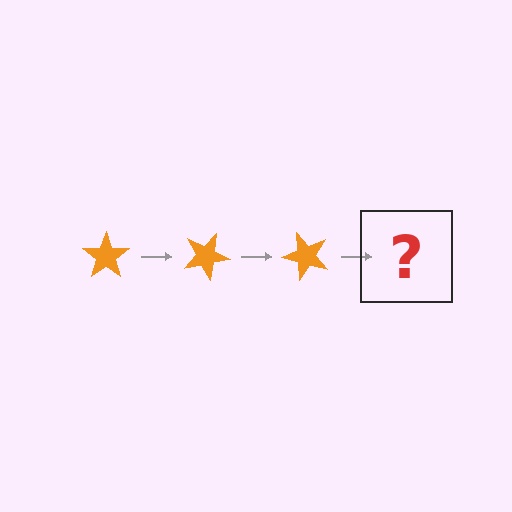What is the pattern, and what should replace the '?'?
The pattern is that the star rotates 25 degrees each step. The '?' should be an orange star rotated 75 degrees.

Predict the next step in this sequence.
The next step is an orange star rotated 75 degrees.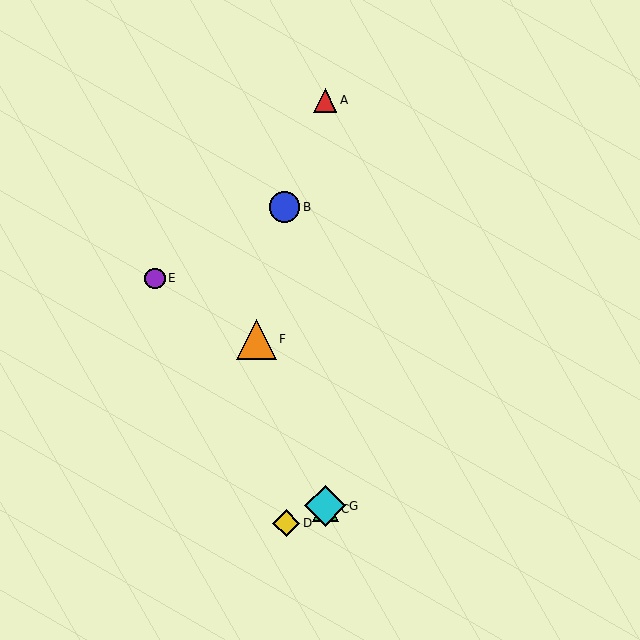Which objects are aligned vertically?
Objects A, C, G are aligned vertically.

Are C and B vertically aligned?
No, C is at x≈325 and B is at x≈285.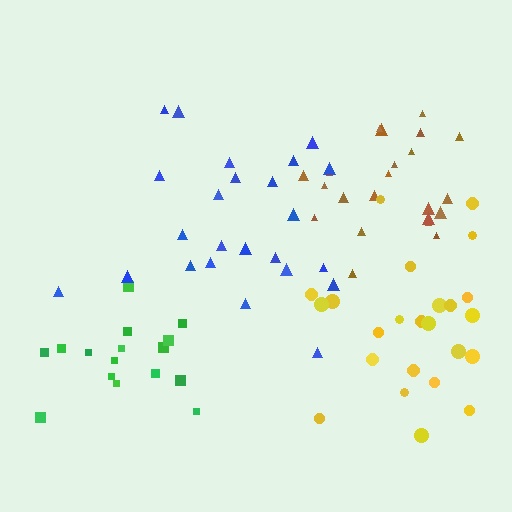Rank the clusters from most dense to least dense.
green, brown, blue, yellow.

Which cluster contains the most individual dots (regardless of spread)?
Yellow (24).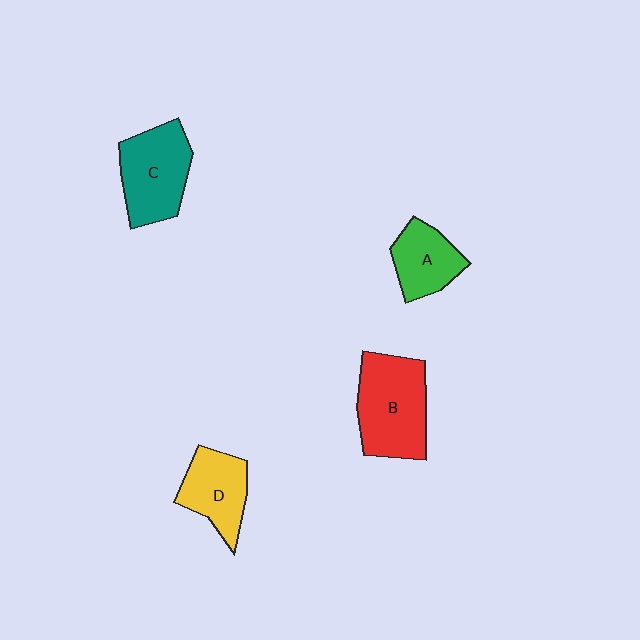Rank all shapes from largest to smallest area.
From largest to smallest: B (red), C (teal), D (yellow), A (green).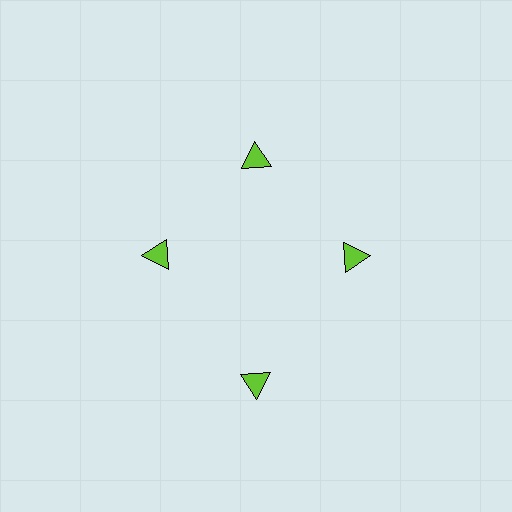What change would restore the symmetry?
The symmetry would be restored by moving it inward, back onto the ring so that all 4 triangles sit at equal angles and equal distance from the center.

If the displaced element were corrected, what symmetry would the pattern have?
It would have 4-fold rotational symmetry — the pattern would map onto itself every 90 degrees.